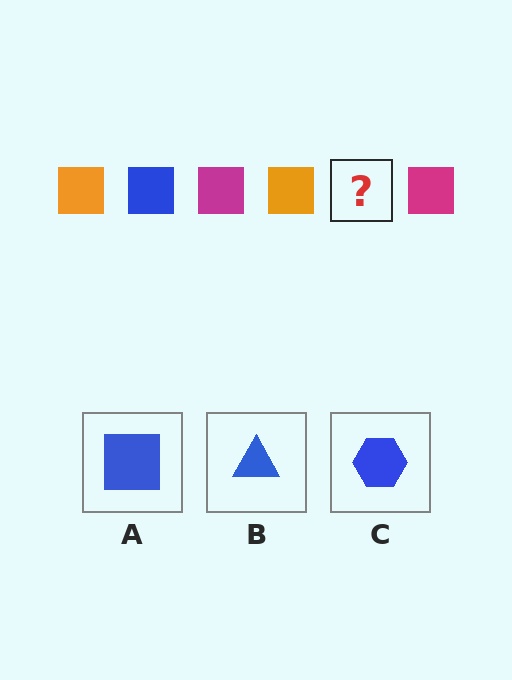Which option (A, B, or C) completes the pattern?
A.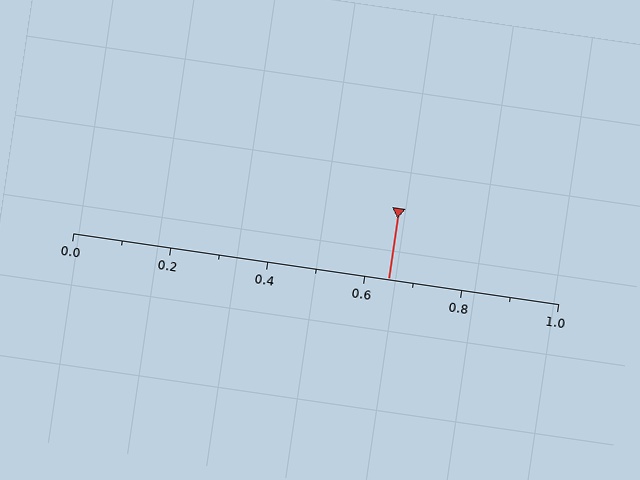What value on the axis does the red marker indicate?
The marker indicates approximately 0.65.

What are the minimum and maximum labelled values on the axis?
The axis runs from 0.0 to 1.0.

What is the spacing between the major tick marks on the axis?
The major ticks are spaced 0.2 apart.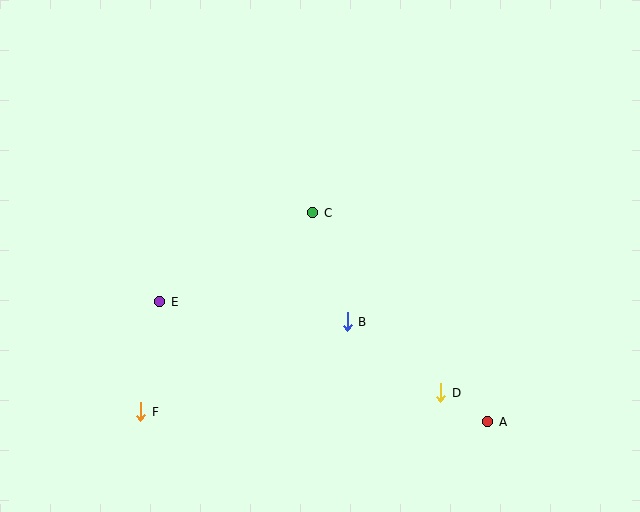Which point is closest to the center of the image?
Point C at (313, 213) is closest to the center.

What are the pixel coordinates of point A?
Point A is at (488, 422).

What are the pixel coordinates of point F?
Point F is at (141, 412).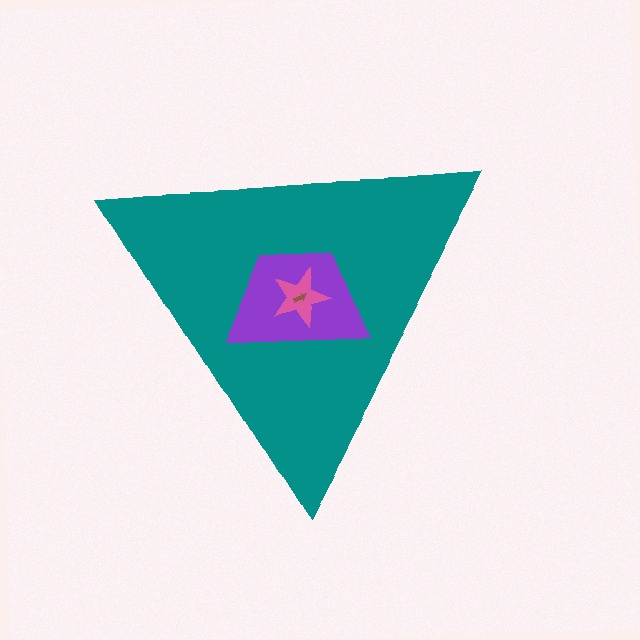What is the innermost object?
The brown arrow.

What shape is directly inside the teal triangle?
The purple trapezoid.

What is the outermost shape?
The teal triangle.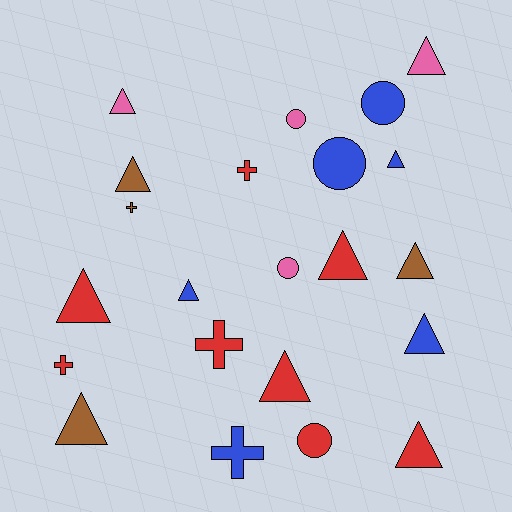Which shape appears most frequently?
Triangle, with 12 objects.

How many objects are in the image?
There are 22 objects.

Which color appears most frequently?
Red, with 8 objects.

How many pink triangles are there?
There are 2 pink triangles.